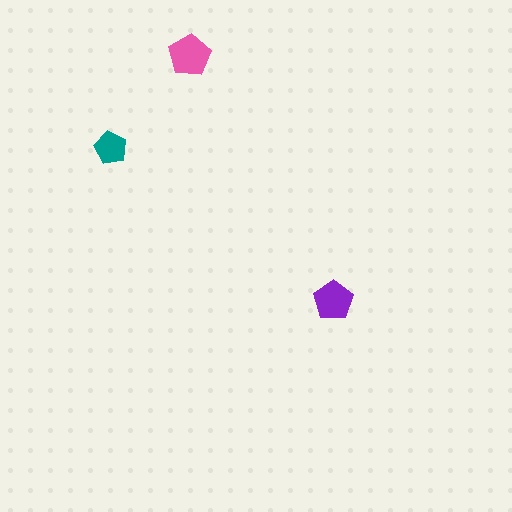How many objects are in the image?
There are 3 objects in the image.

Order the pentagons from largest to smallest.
the pink one, the purple one, the teal one.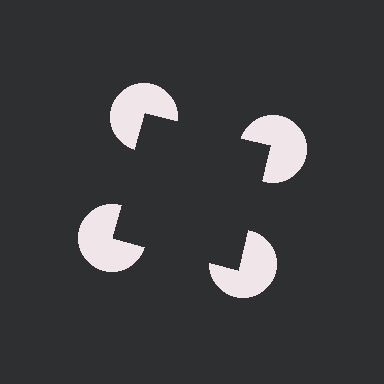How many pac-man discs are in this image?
There are 4 — one at each vertex of the illusory square.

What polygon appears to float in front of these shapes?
An illusory square — its edges are inferred from the aligned wedge cuts in the pac-man discs, not physically drawn.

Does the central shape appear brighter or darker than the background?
It typically appears slightly darker than the background, even though no actual brightness change is drawn.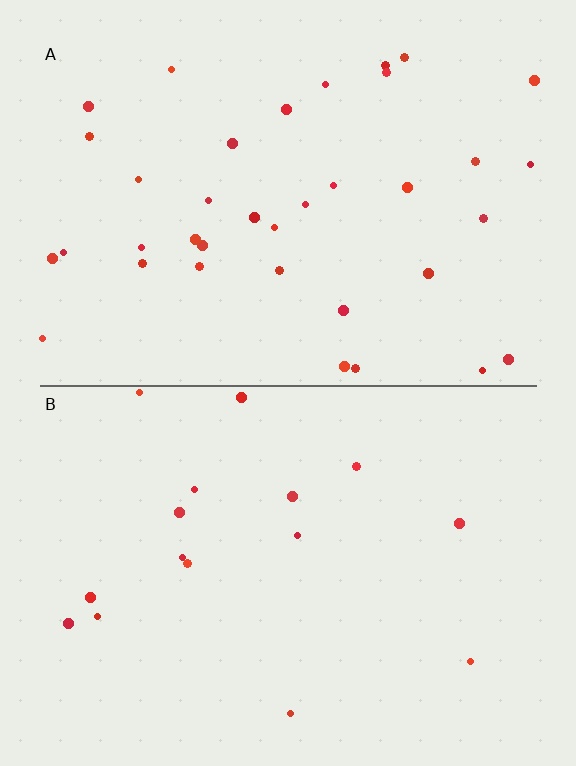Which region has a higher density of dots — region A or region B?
A (the top).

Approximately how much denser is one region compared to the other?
Approximately 2.3× — region A over region B.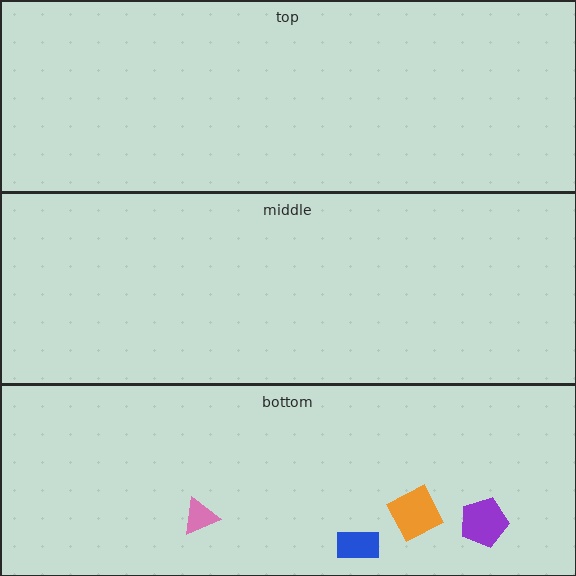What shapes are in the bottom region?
The purple pentagon, the orange square, the pink triangle, the blue rectangle.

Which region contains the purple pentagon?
The bottom region.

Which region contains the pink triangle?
The bottom region.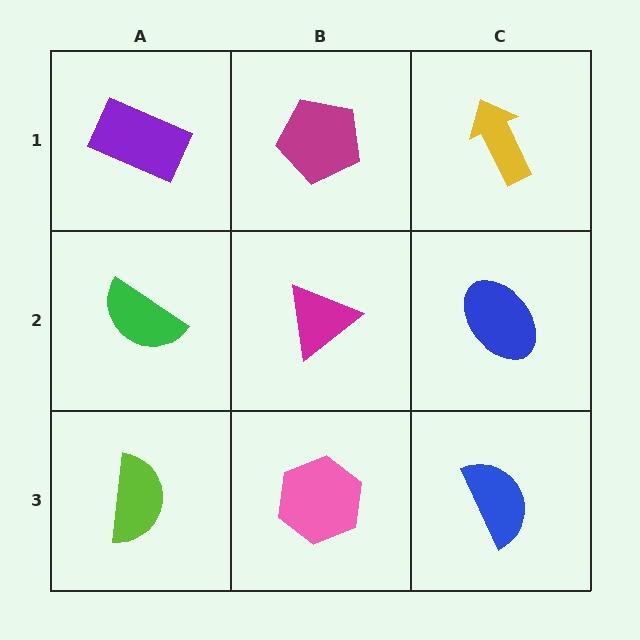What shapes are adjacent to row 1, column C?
A blue ellipse (row 2, column C), a magenta pentagon (row 1, column B).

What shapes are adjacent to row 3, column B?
A magenta triangle (row 2, column B), a lime semicircle (row 3, column A), a blue semicircle (row 3, column C).